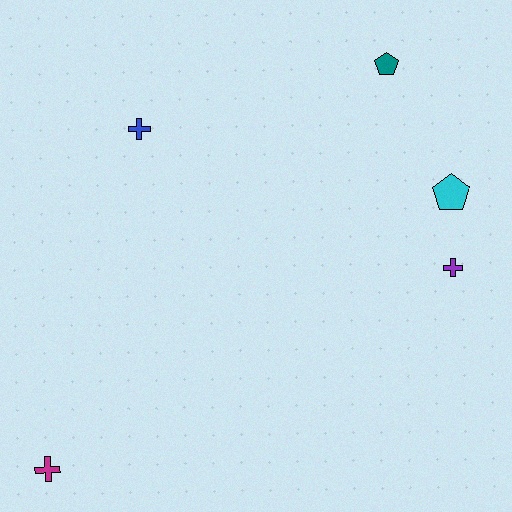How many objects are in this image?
There are 5 objects.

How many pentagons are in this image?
There are 2 pentagons.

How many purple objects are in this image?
There is 1 purple object.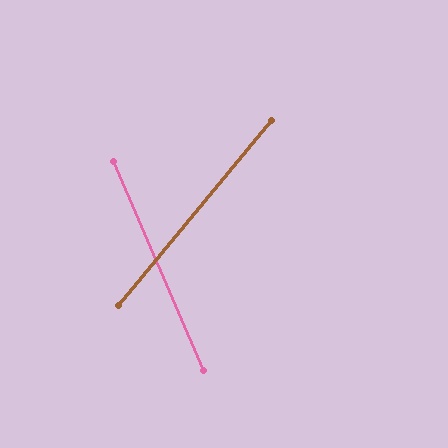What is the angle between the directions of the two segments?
Approximately 63 degrees.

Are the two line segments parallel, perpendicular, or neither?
Neither parallel nor perpendicular — they differ by about 63°.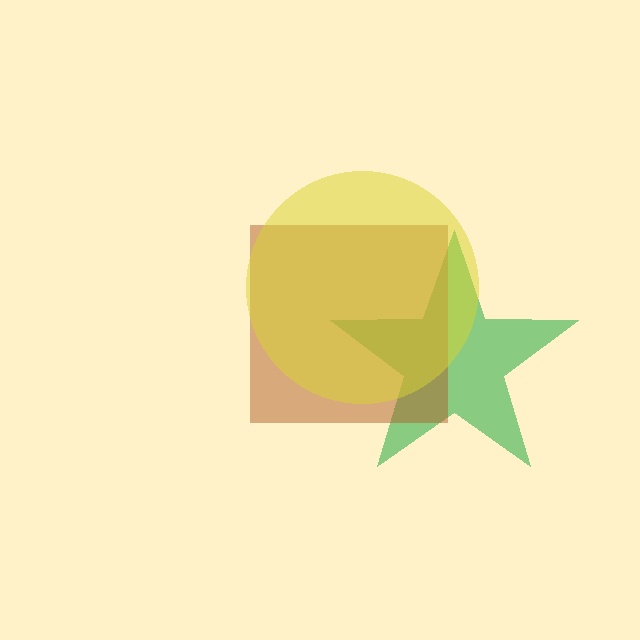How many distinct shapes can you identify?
There are 3 distinct shapes: a green star, a brown square, a yellow circle.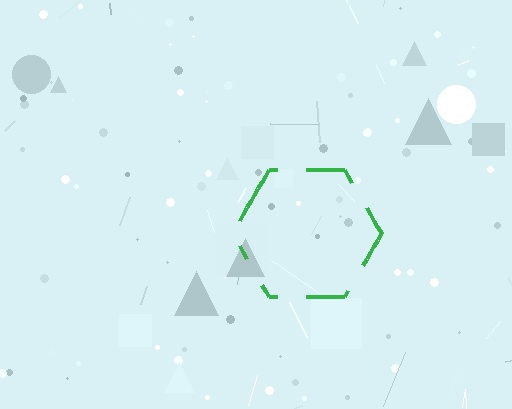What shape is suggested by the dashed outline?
The dashed outline suggests a hexagon.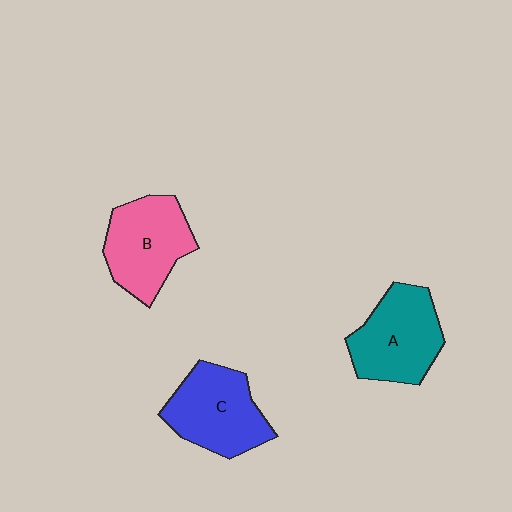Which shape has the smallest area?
Shape B (pink).